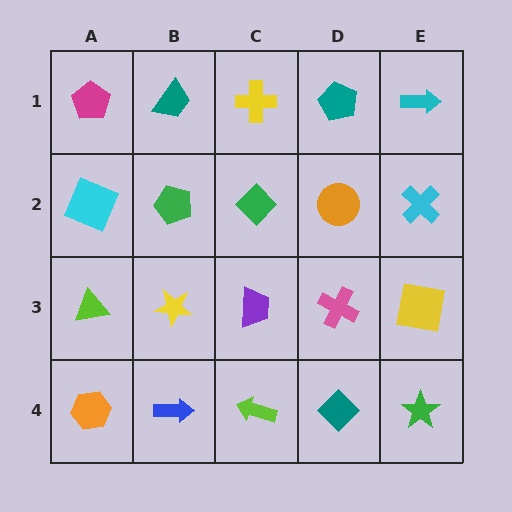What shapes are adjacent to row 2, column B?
A teal trapezoid (row 1, column B), a yellow star (row 3, column B), a cyan square (row 2, column A), a green diamond (row 2, column C).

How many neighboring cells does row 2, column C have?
4.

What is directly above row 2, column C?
A yellow cross.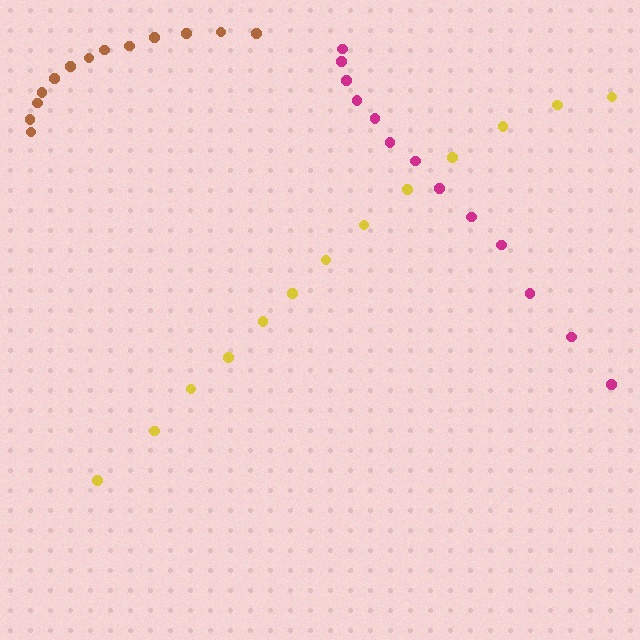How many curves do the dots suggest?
There are 3 distinct paths.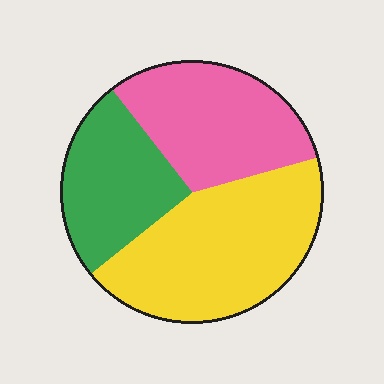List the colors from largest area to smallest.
From largest to smallest: yellow, pink, green.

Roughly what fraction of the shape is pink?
Pink covers roughly 30% of the shape.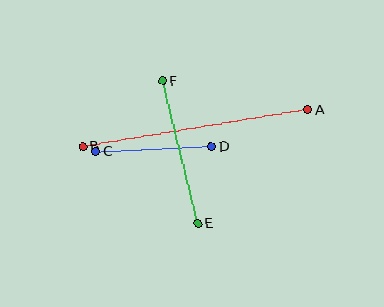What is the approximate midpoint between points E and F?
The midpoint is at approximately (180, 152) pixels.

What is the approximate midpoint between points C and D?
The midpoint is at approximately (154, 149) pixels.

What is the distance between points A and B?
The distance is approximately 228 pixels.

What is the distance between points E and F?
The distance is approximately 147 pixels.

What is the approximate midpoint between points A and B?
The midpoint is at approximately (195, 128) pixels.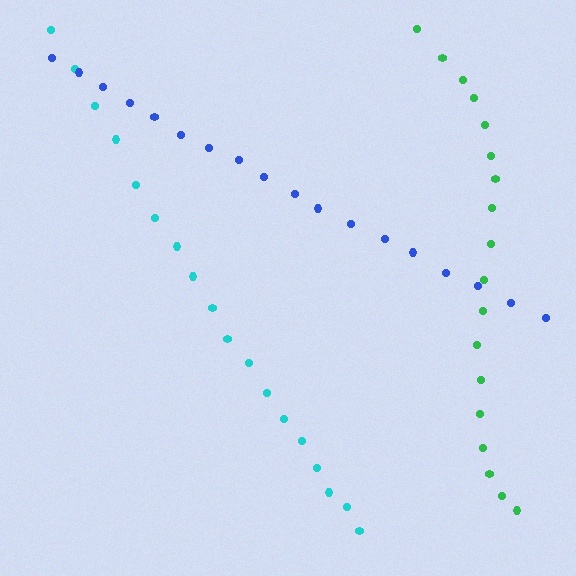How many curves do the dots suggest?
There are 3 distinct paths.